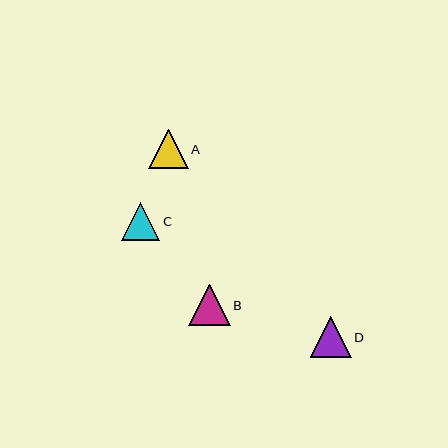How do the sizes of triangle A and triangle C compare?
Triangle A and triangle C are approximately the same size.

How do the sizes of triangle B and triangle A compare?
Triangle B and triangle A are approximately the same size.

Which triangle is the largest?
Triangle B is the largest with a size of approximately 42 pixels.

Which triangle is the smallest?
Triangle C is the smallest with a size of approximately 39 pixels.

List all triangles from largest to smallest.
From largest to smallest: B, D, A, C.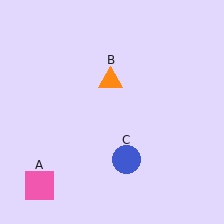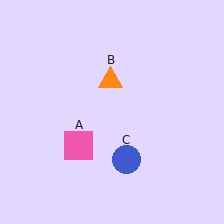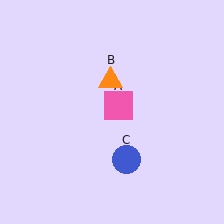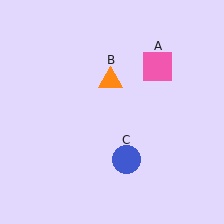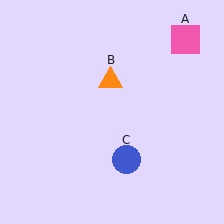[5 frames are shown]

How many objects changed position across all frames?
1 object changed position: pink square (object A).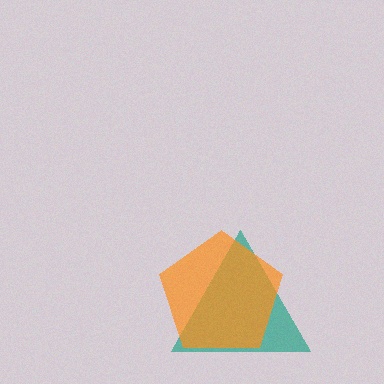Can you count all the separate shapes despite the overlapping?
Yes, there are 2 separate shapes.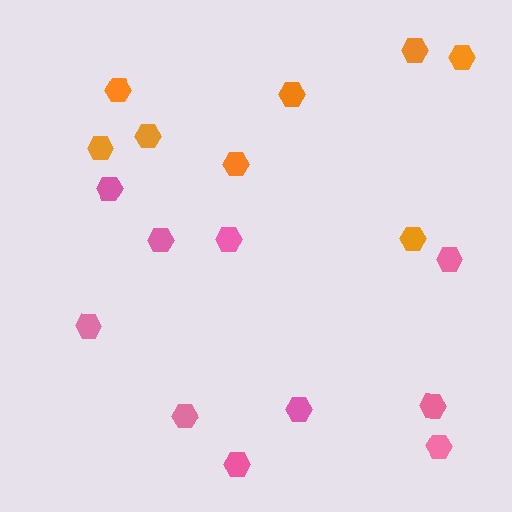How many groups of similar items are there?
There are 2 groups: one group of pink hexagons (10) and one group of orange hexagons (8).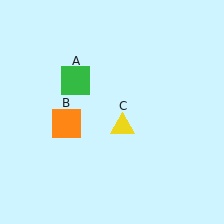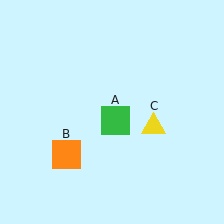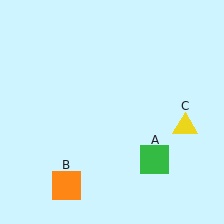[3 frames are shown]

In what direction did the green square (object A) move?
The green square (object A) moved down and to the right.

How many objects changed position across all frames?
3 objects changed position: green square (object A), orange square (object B), yellow triangle (object C).